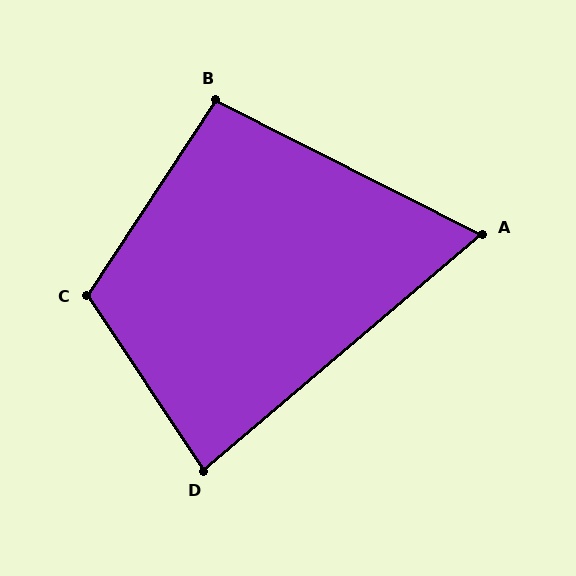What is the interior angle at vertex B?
Approximately 97 degrees (obtuse).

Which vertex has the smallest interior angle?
A, at approximately 67 degrees.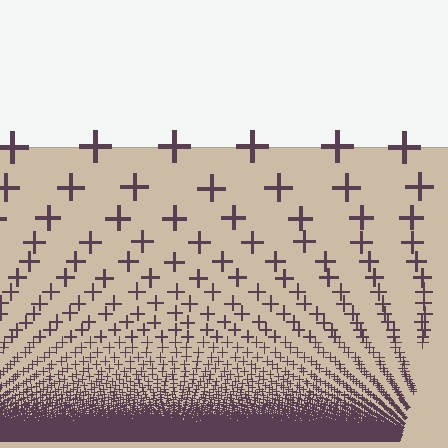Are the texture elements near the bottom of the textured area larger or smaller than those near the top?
Smaller. The gradient is inverted — elements near the bottom are smaller and denser.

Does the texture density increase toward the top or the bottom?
Density increases toward the bottom.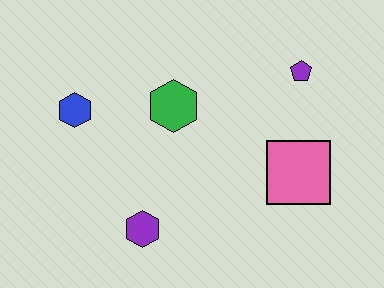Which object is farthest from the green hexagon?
The pink square is farthest from the green hexagon.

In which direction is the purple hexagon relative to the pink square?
The purple hexagon is to the left of the pink square.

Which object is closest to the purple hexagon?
The green hexagon is closest to the purple hexagon.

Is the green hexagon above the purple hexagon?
Yes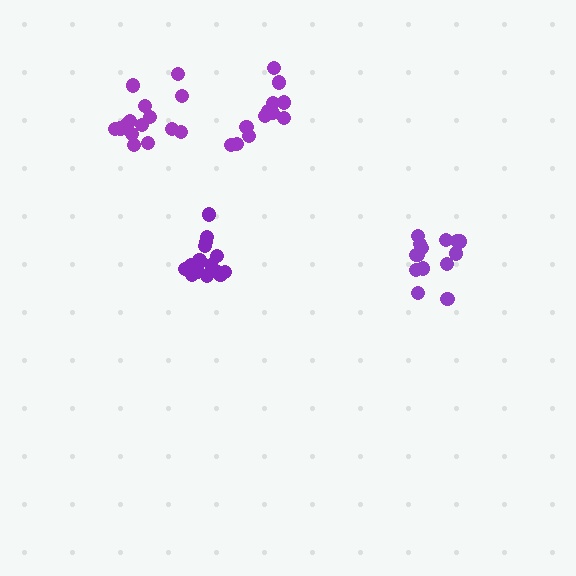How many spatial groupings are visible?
There are 4 spatial groupings.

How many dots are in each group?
Group 1: 15 dots, Group 2: 13 dots, Group 3: 14 dots, Group 4: 15 dots (57 total).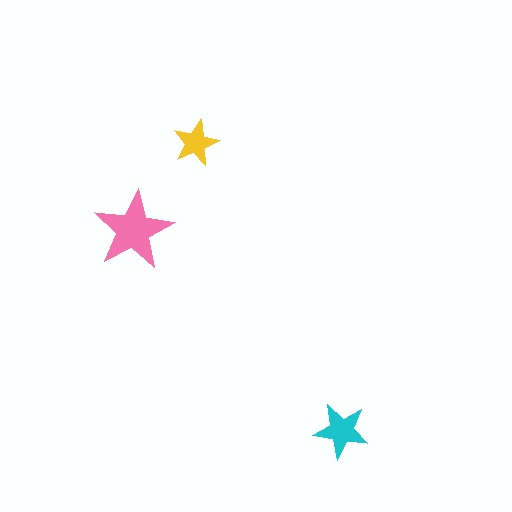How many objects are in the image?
There are 3 objects in the image.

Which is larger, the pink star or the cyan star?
The pink one.